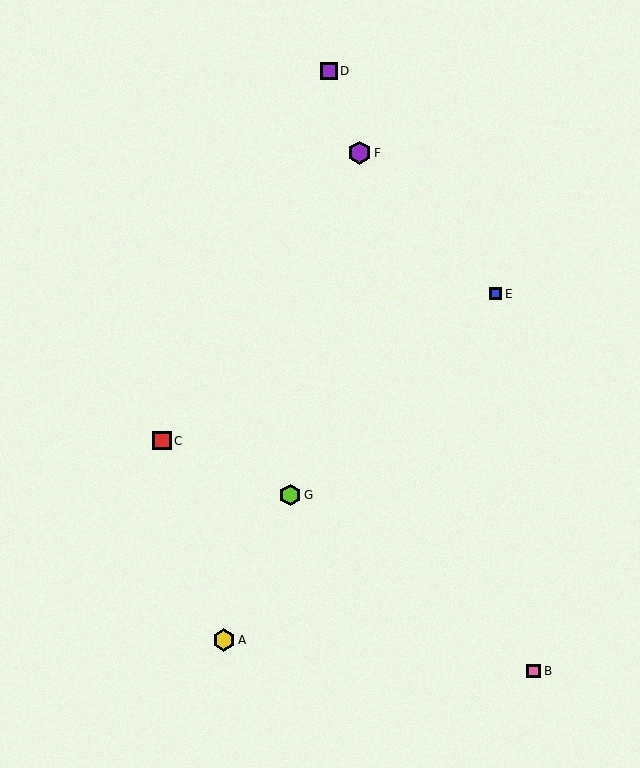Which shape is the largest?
The purple hexagon (labeled F) is the largest.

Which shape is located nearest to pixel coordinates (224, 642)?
The yellow hexagon (labeled A) at (224, 640) is nearest to that location.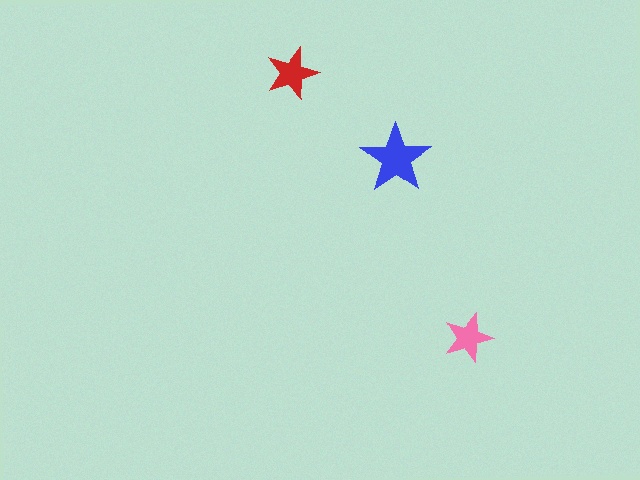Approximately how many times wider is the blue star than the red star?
About 1.5 times wider.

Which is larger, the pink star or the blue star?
The blue one.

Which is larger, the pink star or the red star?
The red one.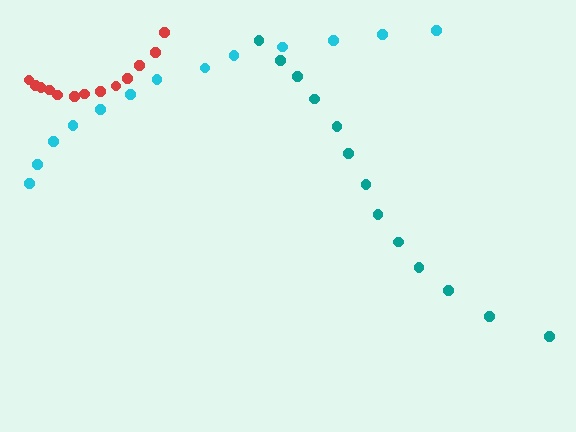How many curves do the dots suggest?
There are 3 distinct paths.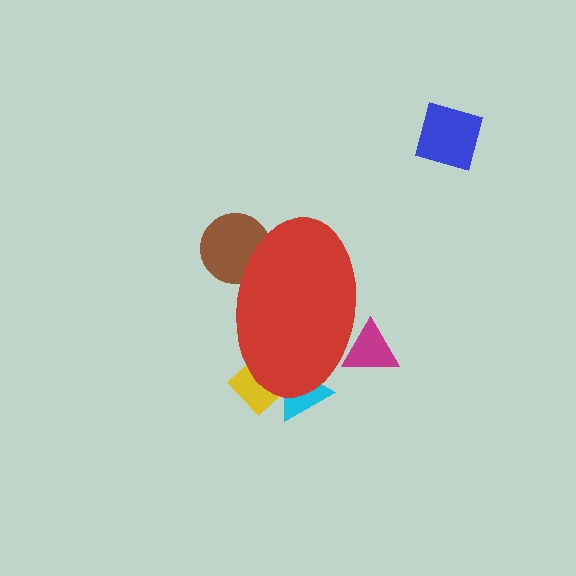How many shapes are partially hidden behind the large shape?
4 shapes are partially hidden.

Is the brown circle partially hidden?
Yes, the brown circle is partially hidden behind the red ellipse.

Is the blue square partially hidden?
No, the blue square is fully visible.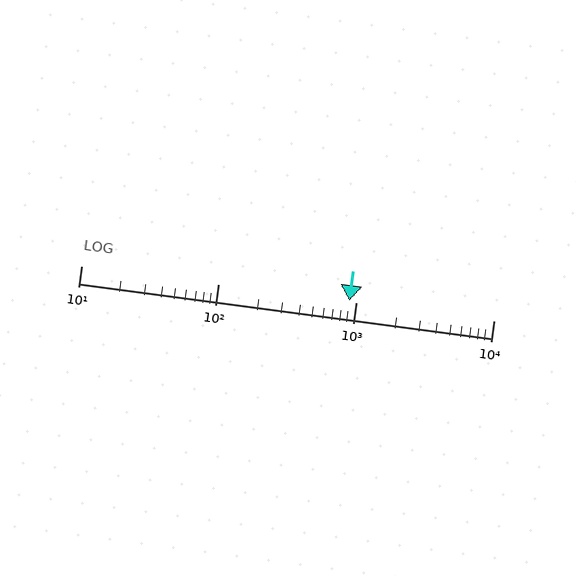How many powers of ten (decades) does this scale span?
The scale spans 3 decades, from 10 to 10000.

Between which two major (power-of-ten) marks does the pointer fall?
The pointer is between 100 and 1000.